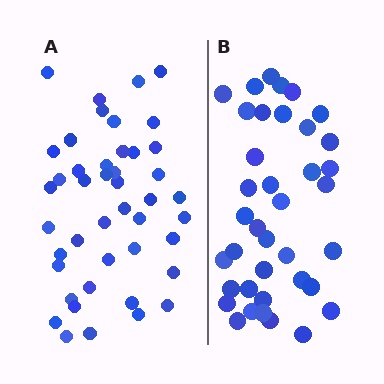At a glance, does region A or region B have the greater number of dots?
Region A (the left region) has more dots.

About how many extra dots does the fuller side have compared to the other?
Region A has about 6 more dots than region B.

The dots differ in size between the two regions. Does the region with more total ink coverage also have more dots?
No. Region B has more total ink coverage because its dots are larger, but region A actually contains more individual dots. Total area can be misleading — the number of items is what matters here.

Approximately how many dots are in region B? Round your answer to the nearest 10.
About 40 dots. (The exact count is 38, which rounds to 40.)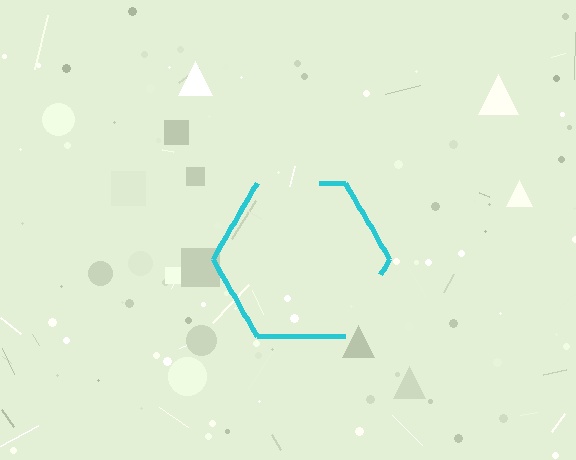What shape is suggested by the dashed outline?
The dashed outline suggests a hexagon.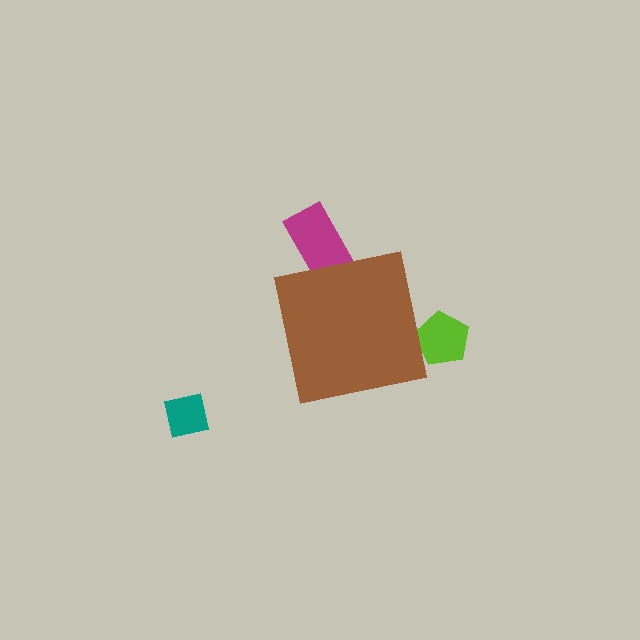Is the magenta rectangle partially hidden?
Yes, the magenta rectangle is partially hidden behind the brown square.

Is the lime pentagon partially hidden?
Yes, the lime pentagon is partially hidden behind the brown square.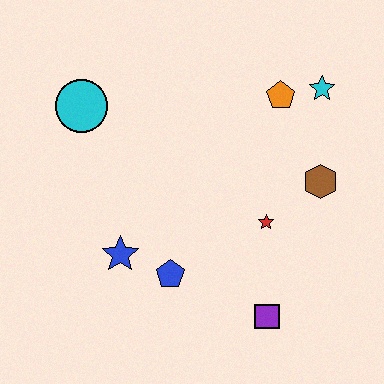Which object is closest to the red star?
The brown hexagon is closest to the red star.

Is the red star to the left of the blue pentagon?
No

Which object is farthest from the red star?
The cyan circle is farthest from the red star.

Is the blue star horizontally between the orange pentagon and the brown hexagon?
No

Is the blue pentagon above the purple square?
Yes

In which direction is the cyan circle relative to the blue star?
The cyan circle is above the blue star.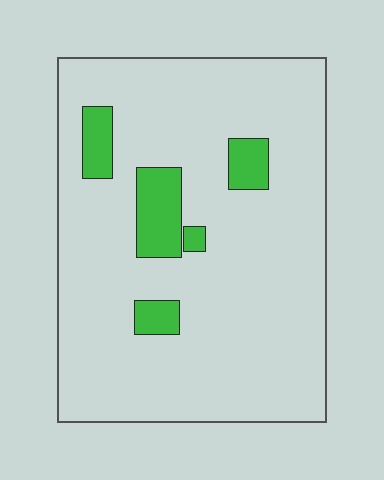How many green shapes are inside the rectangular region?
5.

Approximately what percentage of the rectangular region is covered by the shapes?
Approximately 10%.